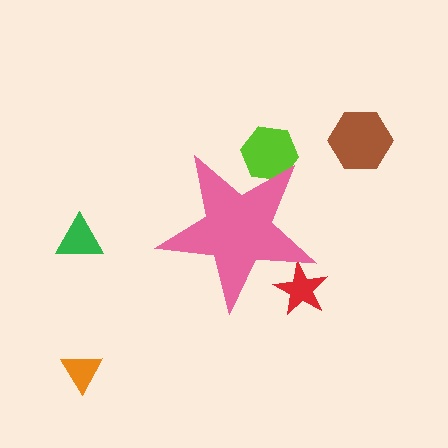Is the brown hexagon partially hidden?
No, the brown hexagon is fully visible.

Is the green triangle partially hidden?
No, the green triangle is fully visible.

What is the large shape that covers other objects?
A pink star.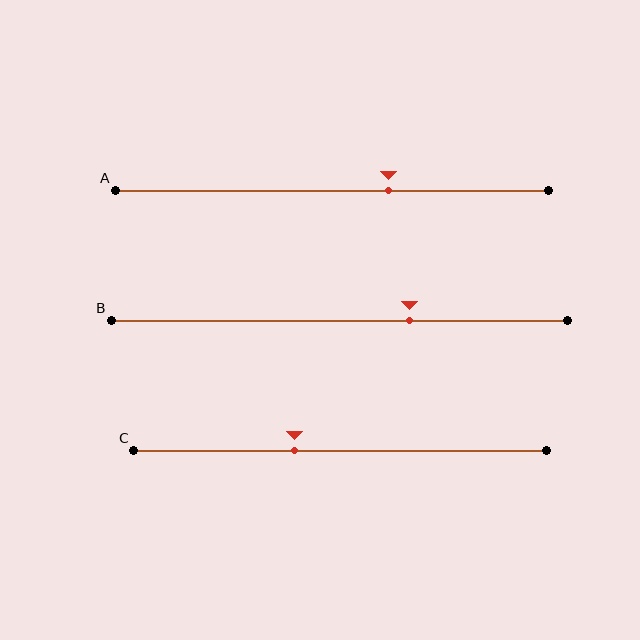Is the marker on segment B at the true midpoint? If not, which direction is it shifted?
No, the marker on segment B is shifted to the right by about 15% of the segment length.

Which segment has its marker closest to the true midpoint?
Segment C has its marker closest to the true midpoint.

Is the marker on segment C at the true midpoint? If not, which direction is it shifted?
No, the marker on segment C is shifted to the left by about 11% of the segment length.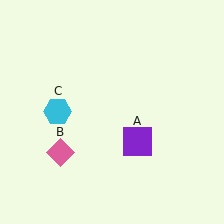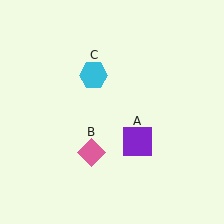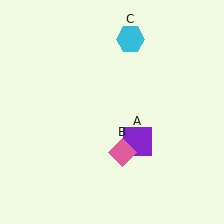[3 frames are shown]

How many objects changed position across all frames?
2 objects changed position: pink diamond (object B), cyan hexagon (object C).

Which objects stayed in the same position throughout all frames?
Purple square (object A) remained stationary.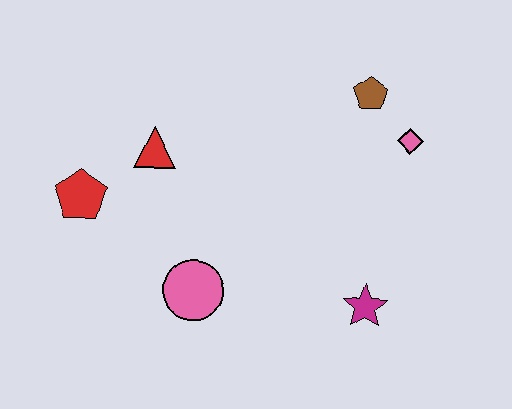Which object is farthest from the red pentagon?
The pink diamond is farthest from the red pentagon.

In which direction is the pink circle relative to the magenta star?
The pink circle is to the left of the magenta star.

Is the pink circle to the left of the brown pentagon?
Yes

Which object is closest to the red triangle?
The red pentagon is closest to the red triangle.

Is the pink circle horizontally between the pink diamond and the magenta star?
No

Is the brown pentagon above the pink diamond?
Yes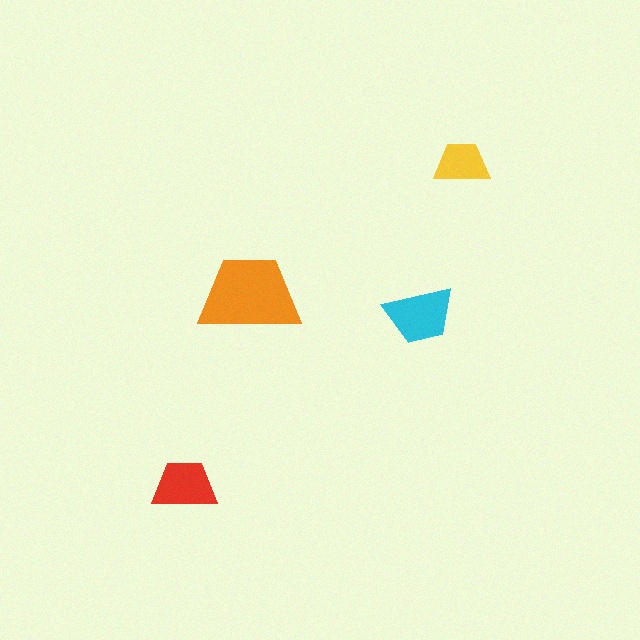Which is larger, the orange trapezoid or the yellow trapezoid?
The orange one.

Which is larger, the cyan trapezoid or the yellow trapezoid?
The cyan one.